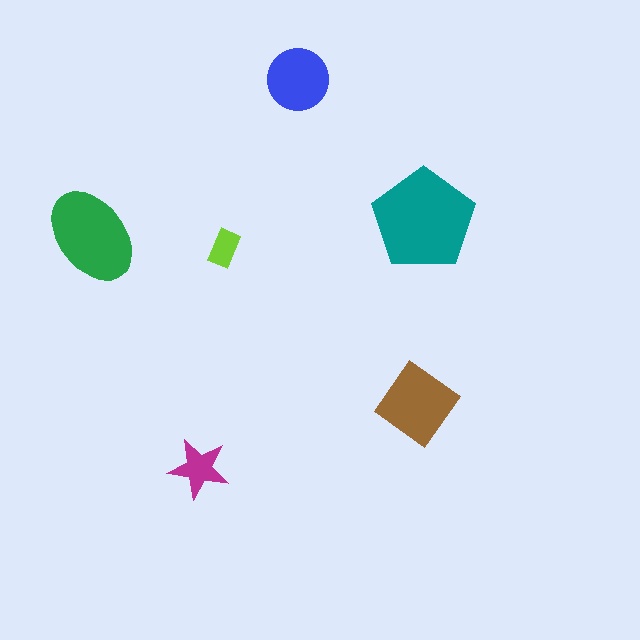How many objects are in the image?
There are 6 objects in the image.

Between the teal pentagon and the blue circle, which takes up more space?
The teal pentagon.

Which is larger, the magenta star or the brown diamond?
The brown diamond.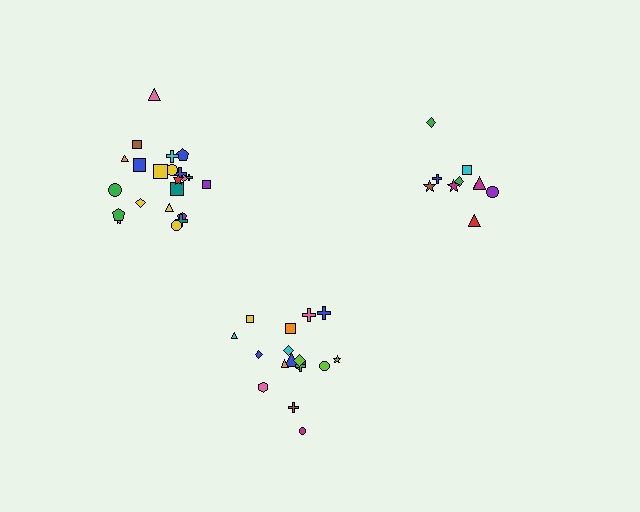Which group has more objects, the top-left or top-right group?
The top-left group.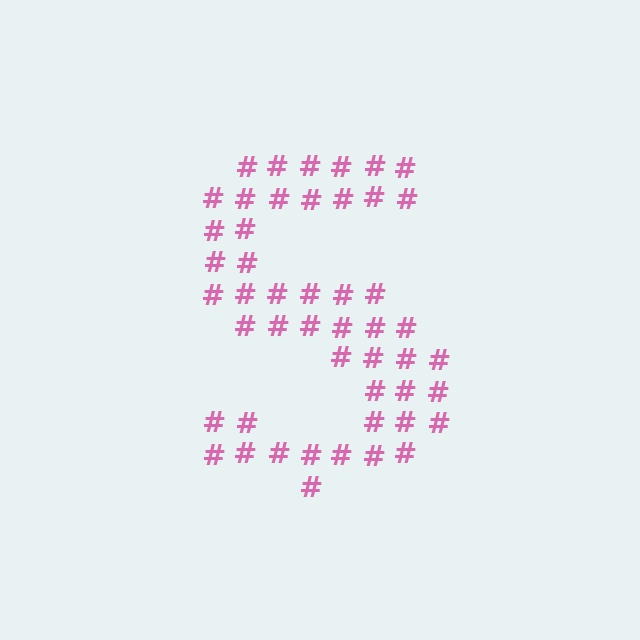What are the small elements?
The small elements are hash symbols.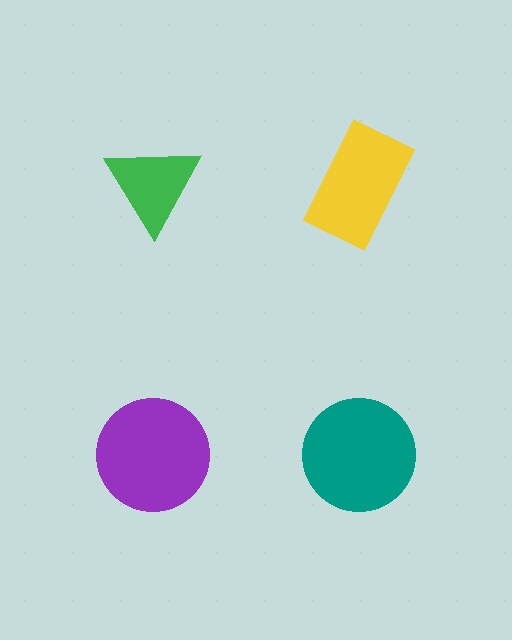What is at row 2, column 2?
A teal circle.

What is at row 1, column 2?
A yellow rectangle.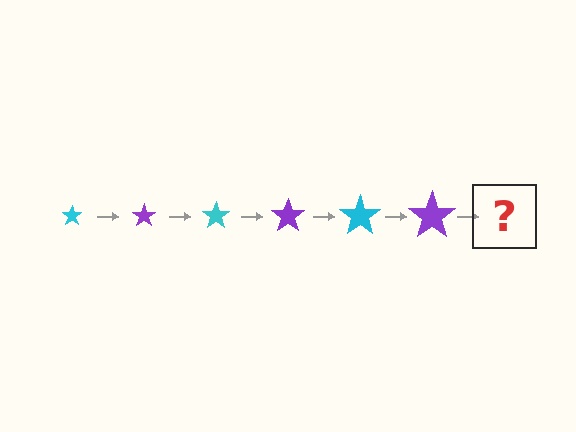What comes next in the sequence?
The next element should be a cyan star, larger than the previous one.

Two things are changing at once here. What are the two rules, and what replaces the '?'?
The two rules are that the star grows larger each step and the color cycles through cyan and purple. The '?' should be a cyan star, larger than the previous one.